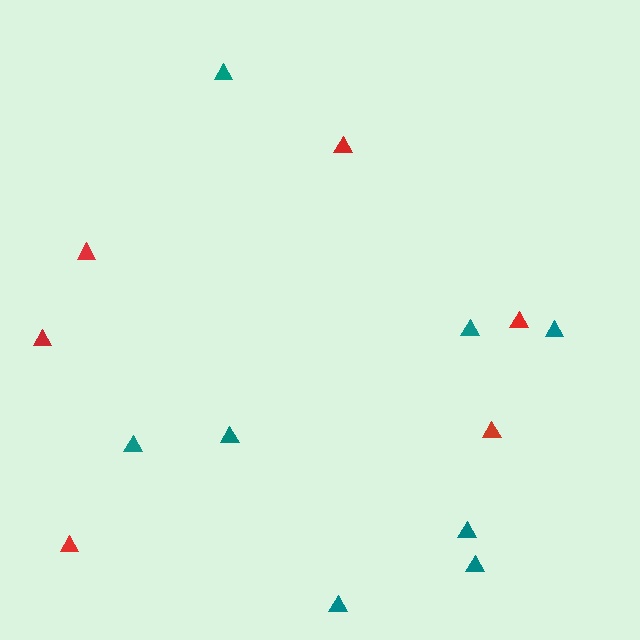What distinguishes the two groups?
There are 2 groups: one group of teal triangles (8) and one group of red triangles (6).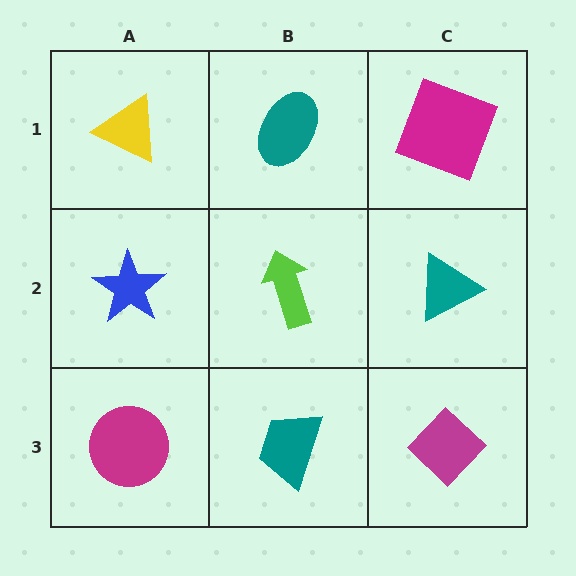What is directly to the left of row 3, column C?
A teal trapezoid.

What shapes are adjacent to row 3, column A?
A blue star (row 2, column A), a teal trapezoid (row 3, column B).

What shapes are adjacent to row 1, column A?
A blue star (row 2, column A), a teal ellipse (row 1, column B).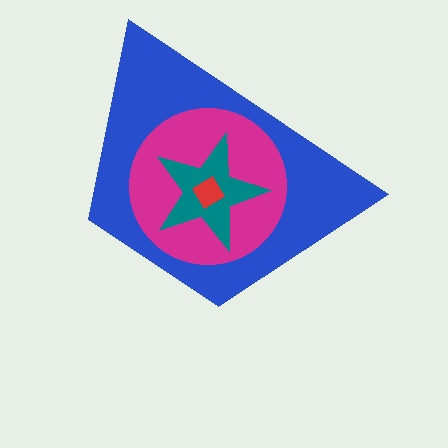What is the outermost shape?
The blue trapezoid.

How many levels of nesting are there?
4.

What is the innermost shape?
The red diamond.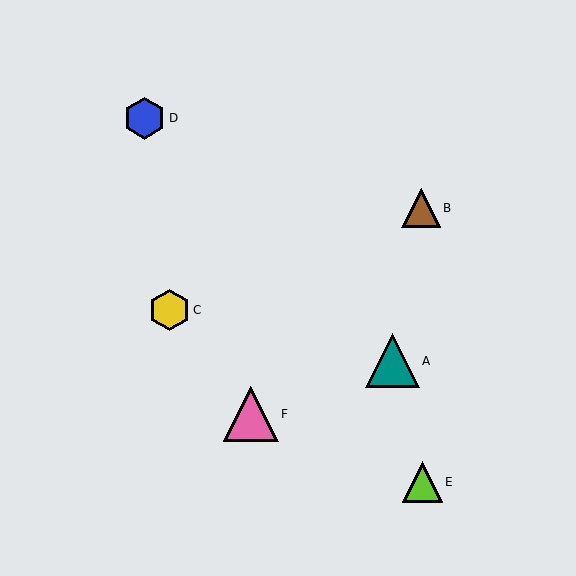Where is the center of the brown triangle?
The center of the brown triangle is at (421, 208).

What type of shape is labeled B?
Shape B is a brown triangle.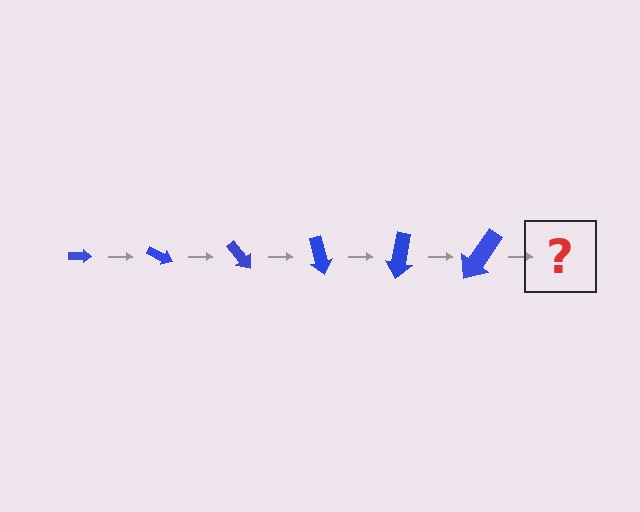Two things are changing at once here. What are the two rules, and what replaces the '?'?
The two rules are that the arrow grows larger each step and it rotates 25 degrees each step. The '?' should be an arrow, larger than the previous one and rotated 150 degrees from the start.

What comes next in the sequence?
The next element should be an arrow, larger than the previous one and rotated 150 degrees from the start.